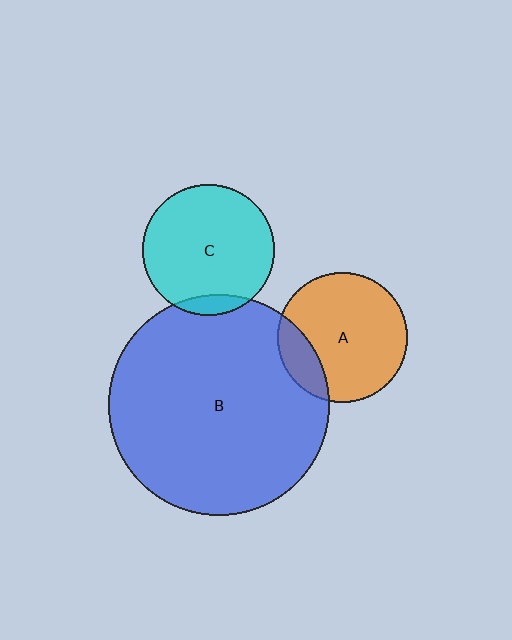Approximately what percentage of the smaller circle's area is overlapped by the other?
Approximately 10%.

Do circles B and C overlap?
Yes.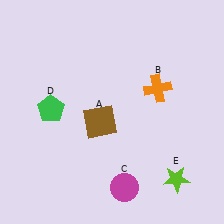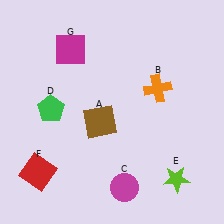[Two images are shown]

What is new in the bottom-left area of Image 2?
A red square (F) was added in the bottom-left area of Image 2.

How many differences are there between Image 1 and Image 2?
There are 2 differences between the two images.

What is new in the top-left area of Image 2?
A magenta square (G) was added in the top-left area of Image 2.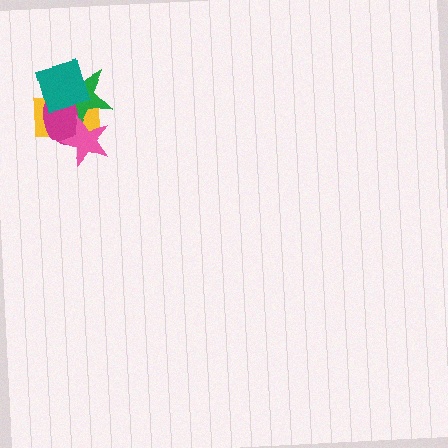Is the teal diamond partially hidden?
No, no other shape covers it.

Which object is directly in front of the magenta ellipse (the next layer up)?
The teal diamond is directly in front of the magenta ellipse.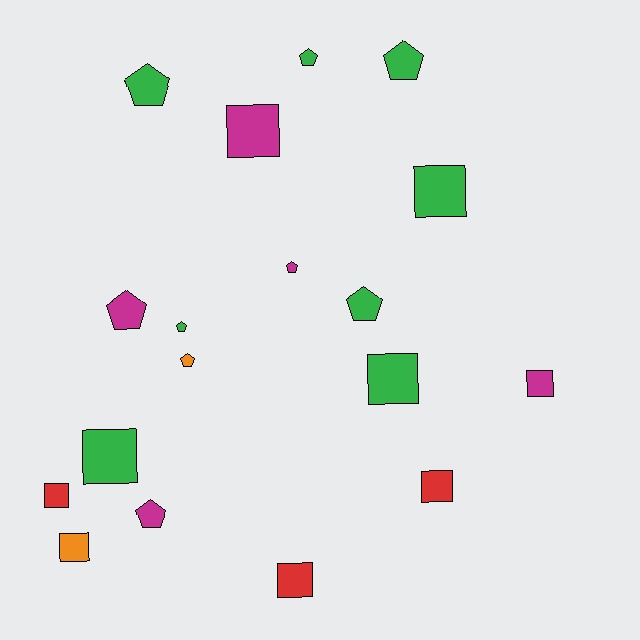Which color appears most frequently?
Green, with 8 objects.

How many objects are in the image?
There are 18 objects.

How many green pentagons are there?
There are 5 green pentagons.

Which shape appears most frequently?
Square, with 9 objects.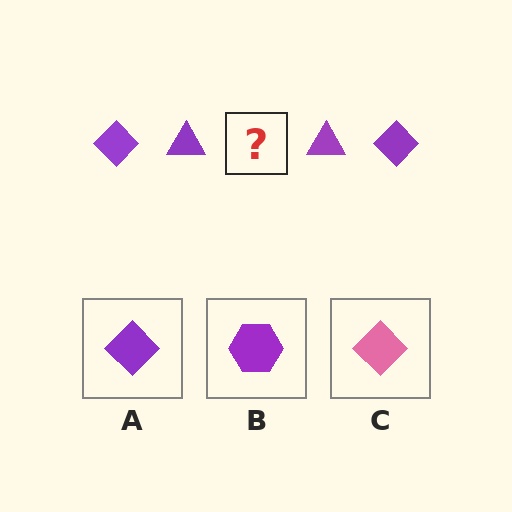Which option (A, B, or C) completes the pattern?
A.